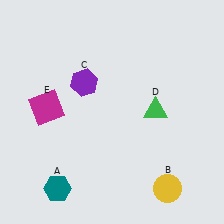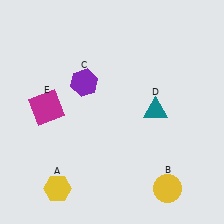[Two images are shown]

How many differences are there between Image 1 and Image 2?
There are 2 differences between the two images.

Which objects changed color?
A changed from teal to yellow. D changed from green to teal.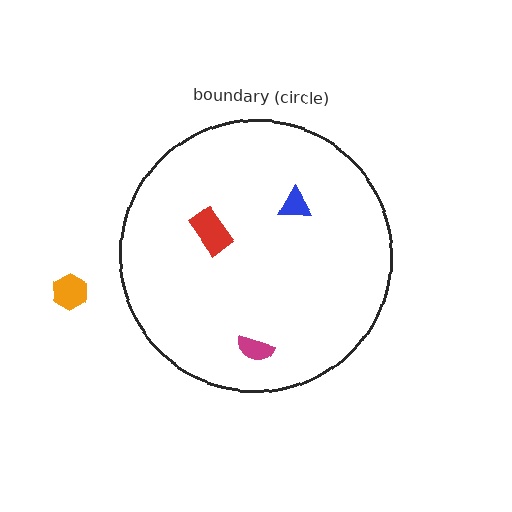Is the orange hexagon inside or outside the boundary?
Outside.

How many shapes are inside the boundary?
3 inside, 1 outside.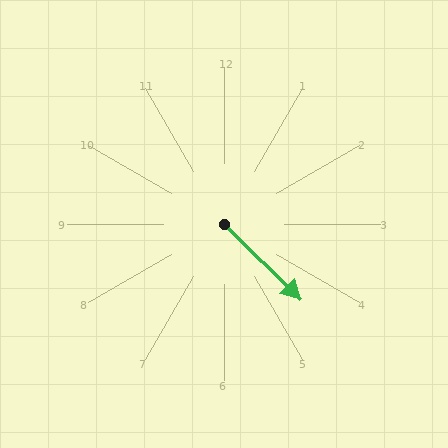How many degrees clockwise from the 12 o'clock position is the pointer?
Approximately 135 degrees.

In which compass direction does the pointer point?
Southeast.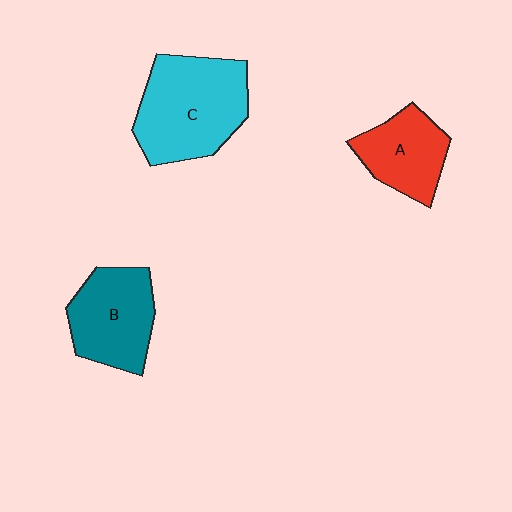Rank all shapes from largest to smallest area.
From largest to smallest: C (cyan), B (teal), A (red).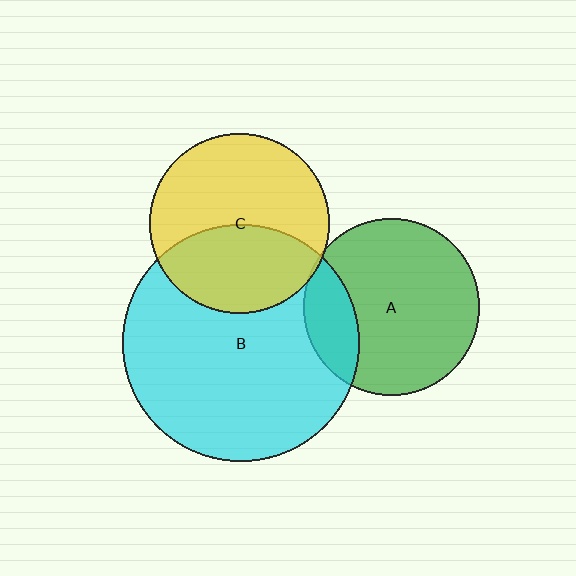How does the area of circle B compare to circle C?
Approximately 1.7 times.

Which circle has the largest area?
Circle B (cyan).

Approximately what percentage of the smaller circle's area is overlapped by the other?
Approximately 40%.